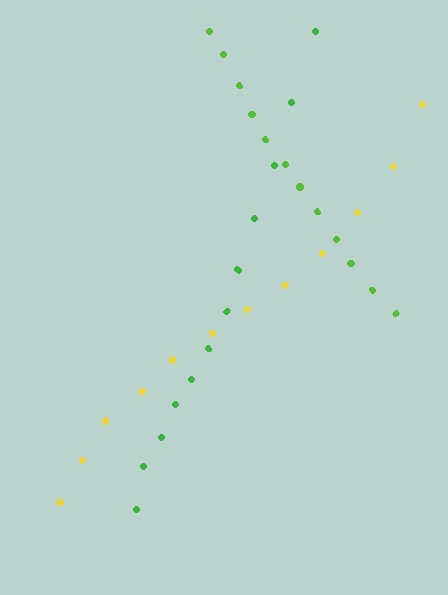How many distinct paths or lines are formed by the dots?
There are 3 distinct paths.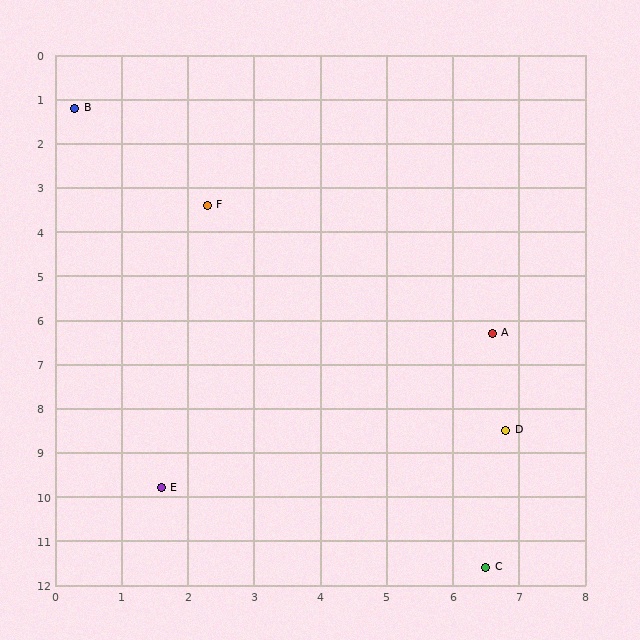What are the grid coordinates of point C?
Point C is at approximately (6.5, 11.6).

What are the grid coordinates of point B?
Point B is at approximately (0.3, 1.2).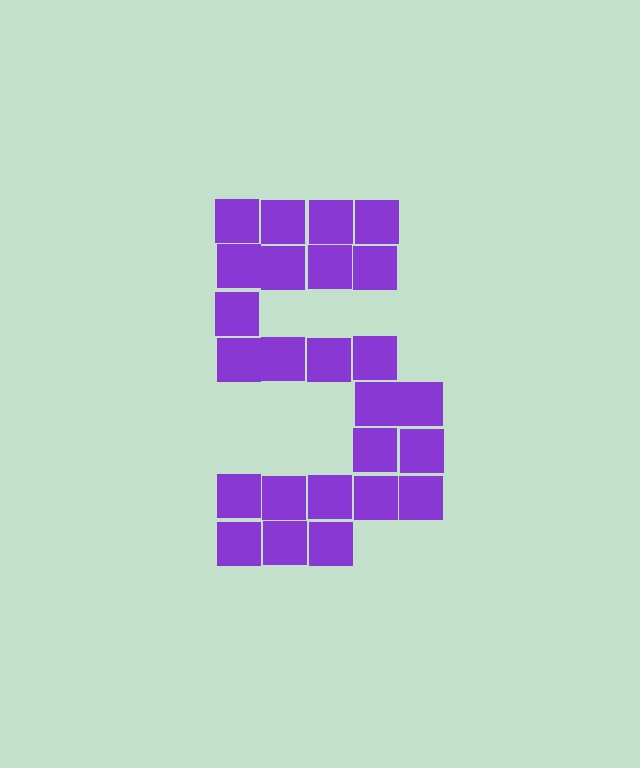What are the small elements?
The small elements are squares.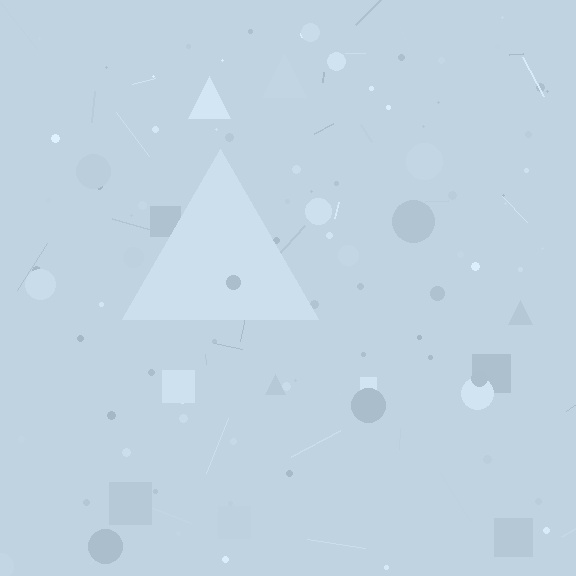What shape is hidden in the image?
A triangle is hidden in the image.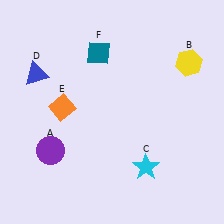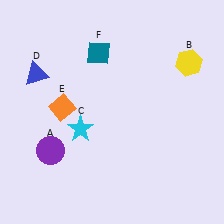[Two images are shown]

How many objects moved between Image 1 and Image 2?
1 object moved between the two images.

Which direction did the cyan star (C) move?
The cyan star (C) moved left.